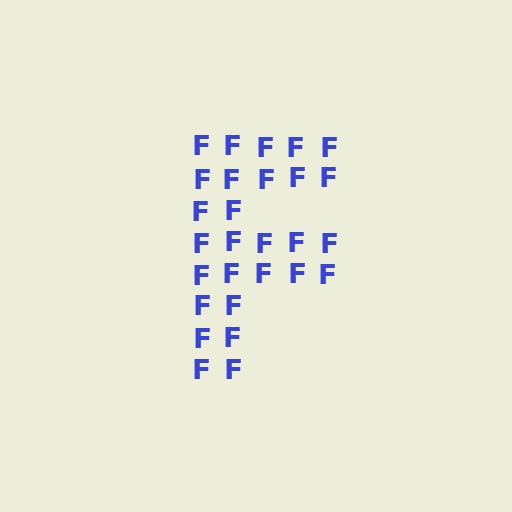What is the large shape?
The large shape is the letter F.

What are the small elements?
The small elements are letter F's.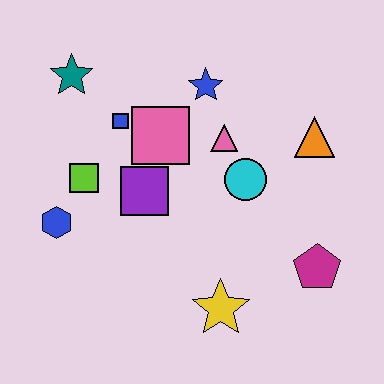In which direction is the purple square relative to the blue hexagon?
The purple square is to the right of the blue hexagon.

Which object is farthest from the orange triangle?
The blue hexagon is farthest from the orange triangle.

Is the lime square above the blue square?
No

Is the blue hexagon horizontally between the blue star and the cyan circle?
No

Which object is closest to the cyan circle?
The pink triangle is closest to the cyan circle.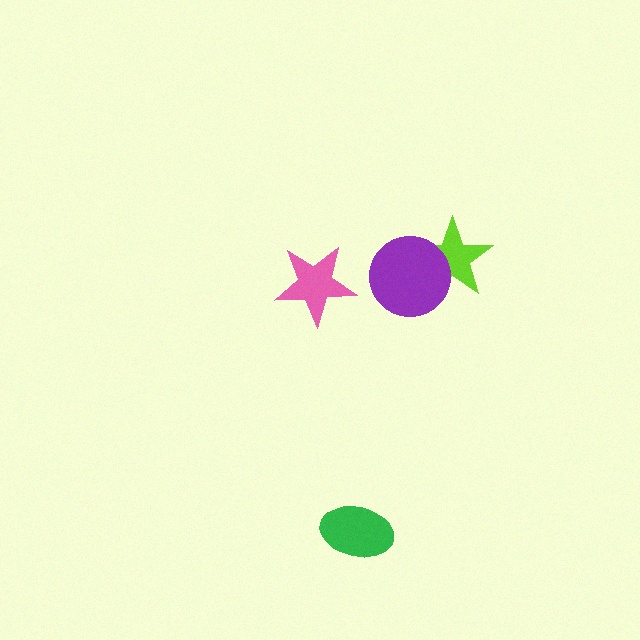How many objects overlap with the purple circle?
1 object overlaps with the purple circle.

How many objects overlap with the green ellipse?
0 objects overlap with the green ellipse.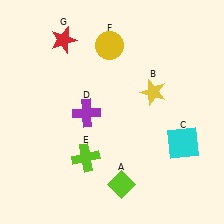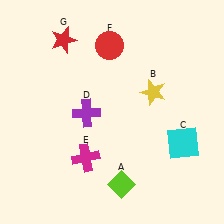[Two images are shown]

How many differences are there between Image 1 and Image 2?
There are 2 differences between the two images.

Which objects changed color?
E changed from lime to magenta. F changed from yellow to red.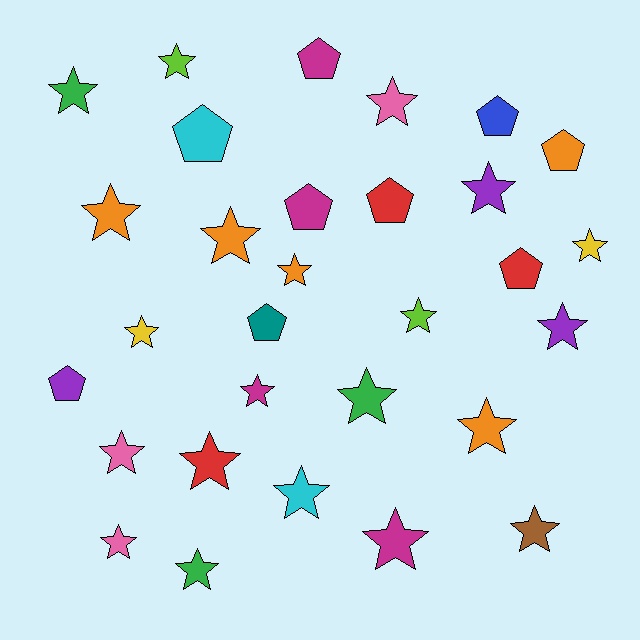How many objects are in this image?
There are 30 objects.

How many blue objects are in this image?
There is 1 blue object.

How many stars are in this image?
There are 21 stars.